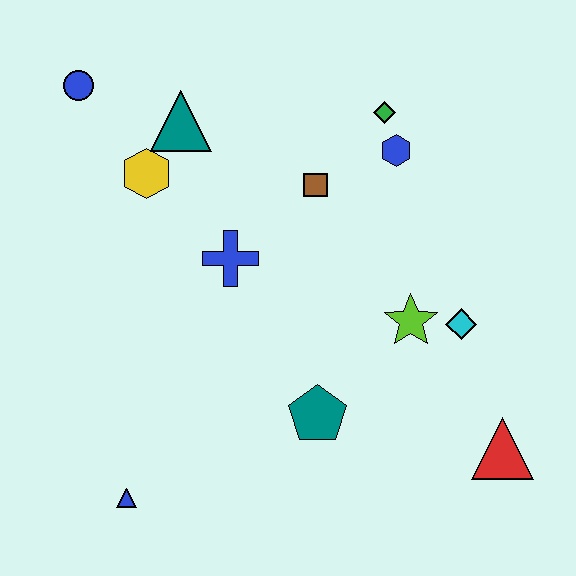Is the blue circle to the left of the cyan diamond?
Yes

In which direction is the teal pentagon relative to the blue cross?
The teal pentagon is below the blue cross.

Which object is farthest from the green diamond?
The blue triangle is farthest from the green diamond.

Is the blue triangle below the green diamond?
Yes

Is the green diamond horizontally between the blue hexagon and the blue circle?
Yes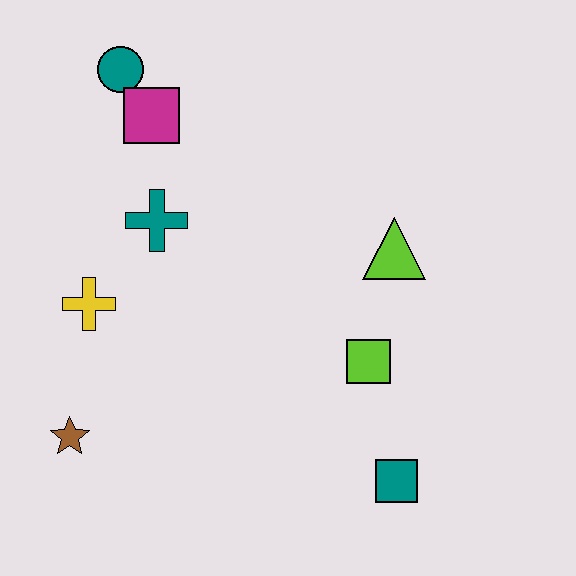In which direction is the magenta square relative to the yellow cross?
The magenta square is above the yellow cross.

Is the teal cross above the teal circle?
No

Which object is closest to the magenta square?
The teal circle is closest to the magenta square.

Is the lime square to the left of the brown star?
No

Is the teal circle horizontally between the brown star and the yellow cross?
No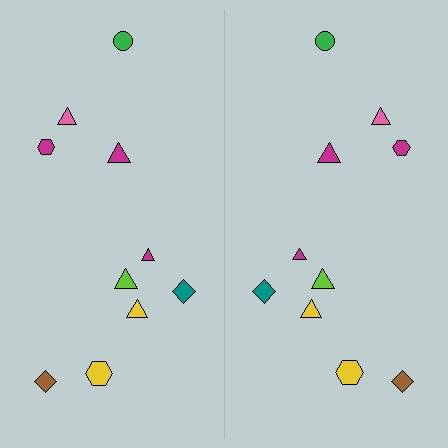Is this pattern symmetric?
Yes, this pattern has bilateral (reflection) symmetry.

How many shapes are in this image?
There are 20 shapes in this image.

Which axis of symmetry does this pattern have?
The pattern has a vertical axis of symmetry running through the center of the image.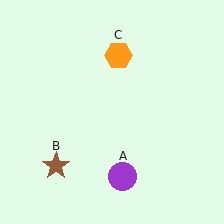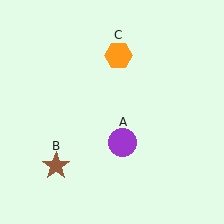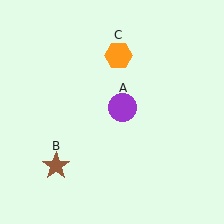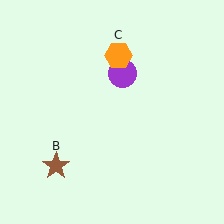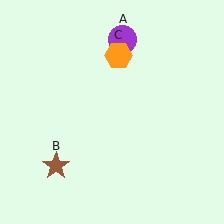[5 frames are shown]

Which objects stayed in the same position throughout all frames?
Brown star (object B) and orange hexagon (object C) remained stationary.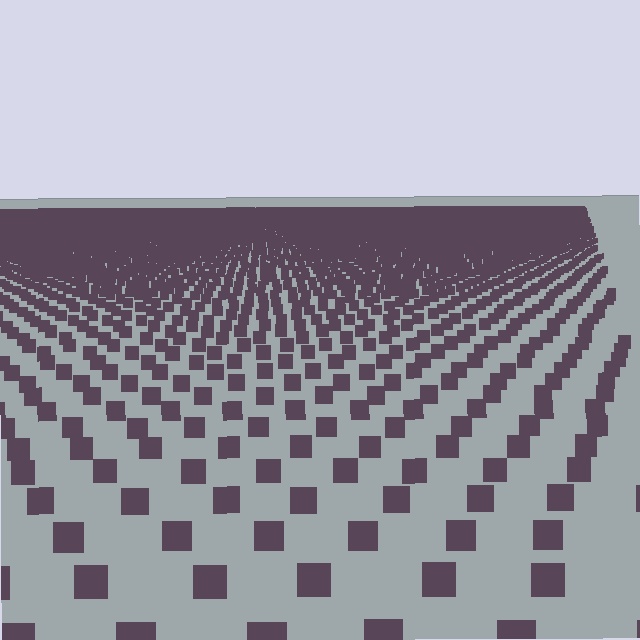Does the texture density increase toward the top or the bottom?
Density increases toward the top.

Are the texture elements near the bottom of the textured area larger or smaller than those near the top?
Larger. Near the bottom, elements are closer to the viewer and appear at a bigger on-screen size.